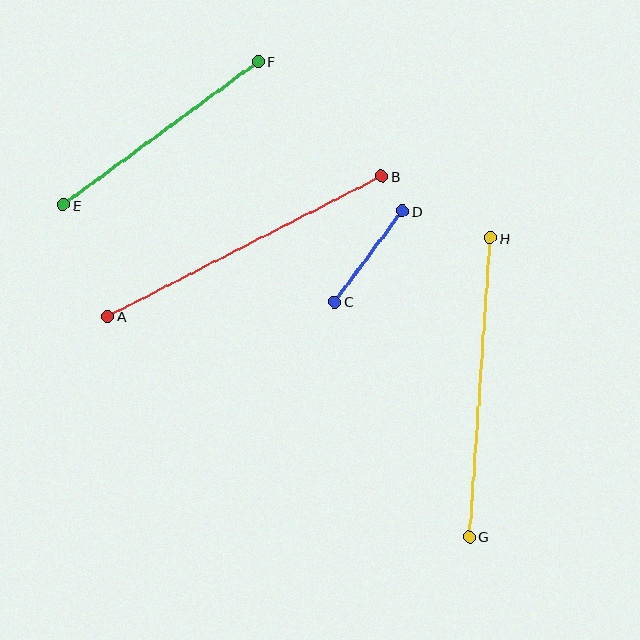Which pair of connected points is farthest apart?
Points A and B are farthest apart.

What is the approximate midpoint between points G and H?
The midpoint is at approximately (480, 387) pixels.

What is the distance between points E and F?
The distance is approximately 242 pixels.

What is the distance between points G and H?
The distance is approximately 299 pixels.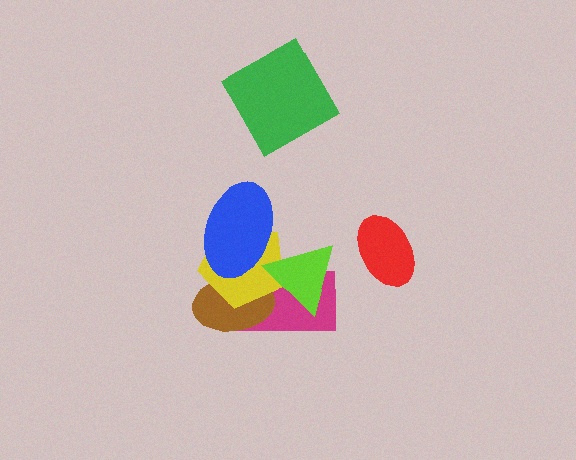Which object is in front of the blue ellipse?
The lime triangle is in front of the blue ellipse.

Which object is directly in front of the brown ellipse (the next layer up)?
The yellow pentagon is directly in front of the brown ellipse.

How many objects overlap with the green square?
0 objects overlap with the green square.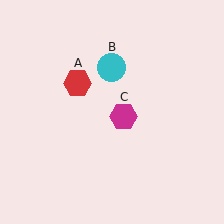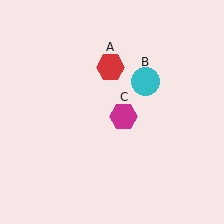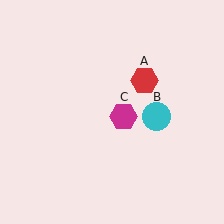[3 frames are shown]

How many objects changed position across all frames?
2 objects changed position: red hexagon (object A), cyan circle (object B).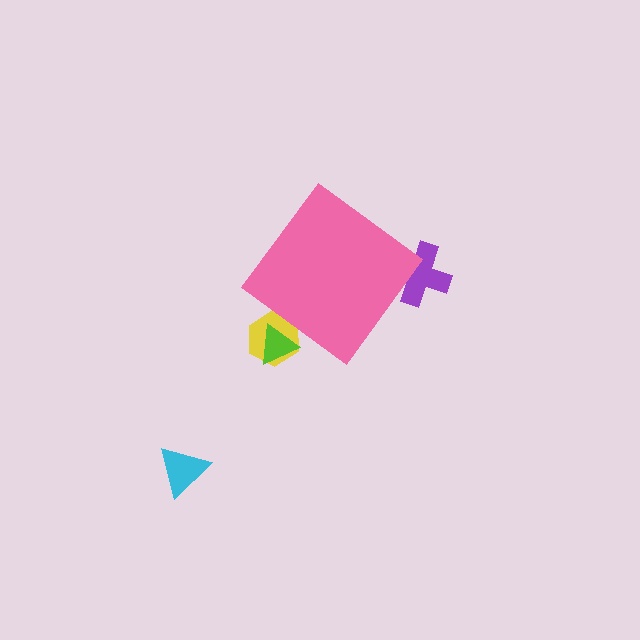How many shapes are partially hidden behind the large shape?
3 shapes are partially hidden.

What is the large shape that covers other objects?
A pink diamond.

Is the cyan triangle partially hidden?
No, the cyan triangle is fully visible.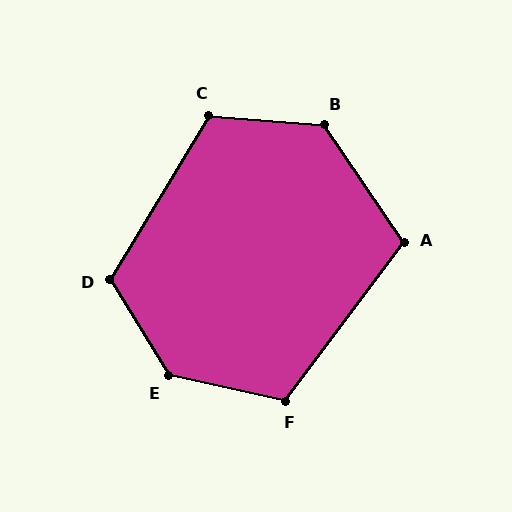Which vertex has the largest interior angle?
E, at approximately 134 degrees.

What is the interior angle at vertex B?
Approximately 128 degrees (obtuse).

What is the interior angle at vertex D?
Approximately 117 degrees (obtuse).